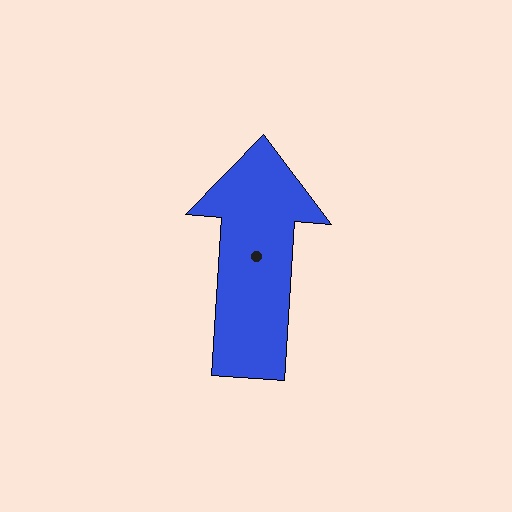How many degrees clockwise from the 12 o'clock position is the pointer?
Approximately 4 degrees.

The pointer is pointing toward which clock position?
Roughly 12 o'clock.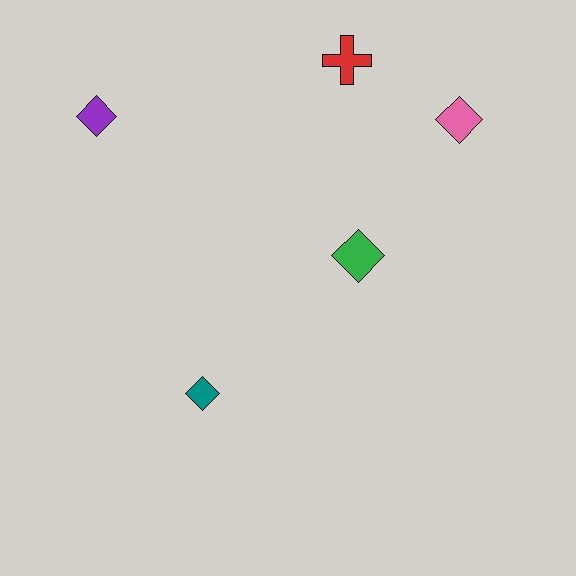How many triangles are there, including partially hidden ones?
There are no triangles.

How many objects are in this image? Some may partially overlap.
There are 5 objects.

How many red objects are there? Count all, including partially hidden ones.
There is 1 red object.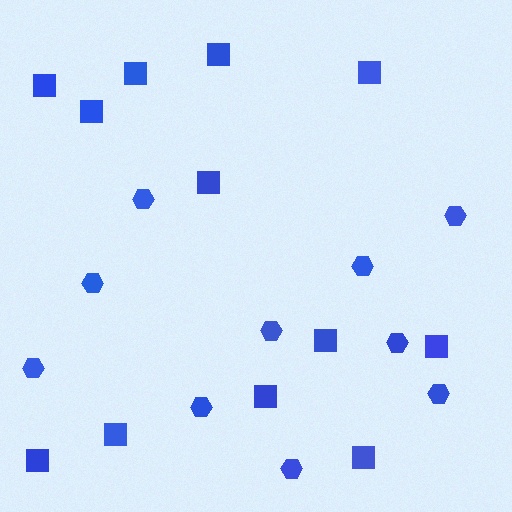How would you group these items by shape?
There are 2 groups: one group of squares (12) and one group of hexagons (10).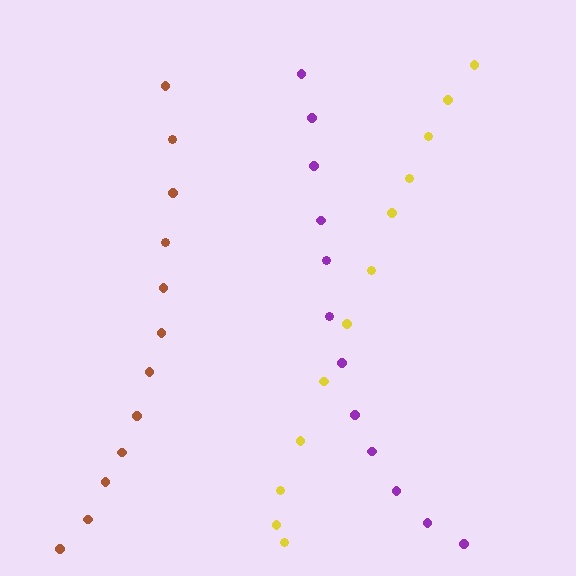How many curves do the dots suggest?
There are 3 distinct paths.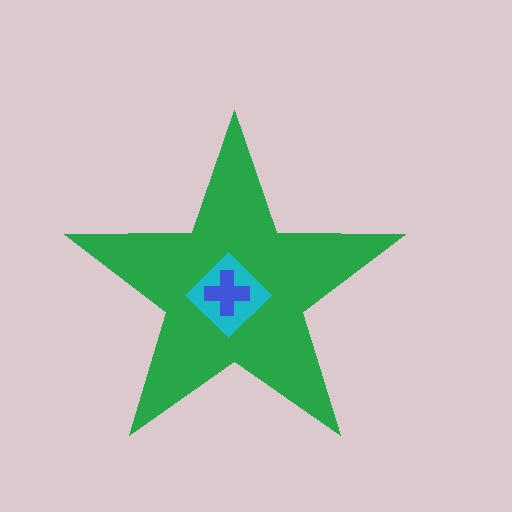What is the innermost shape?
The blue cross.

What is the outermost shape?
The green star.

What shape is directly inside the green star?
The cyan diamond.